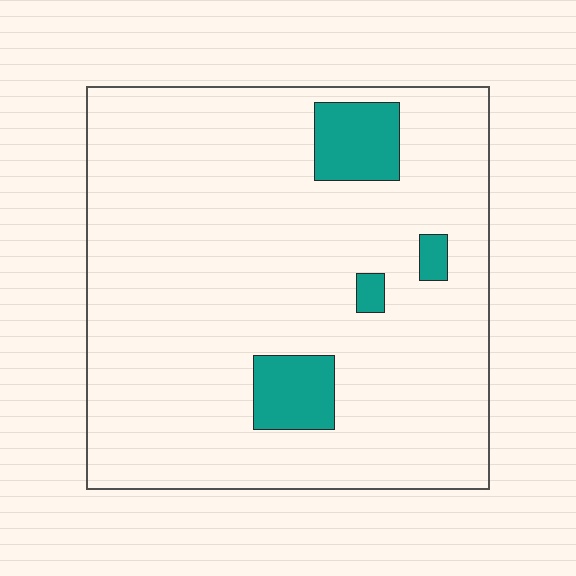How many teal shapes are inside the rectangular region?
4.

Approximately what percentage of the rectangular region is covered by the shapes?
Approximately 10%.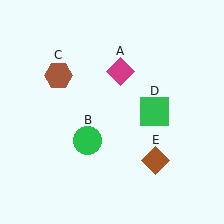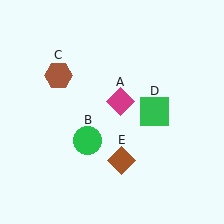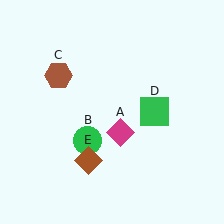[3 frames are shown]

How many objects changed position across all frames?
2 objects changed position: magenta diamond (object A), brown diamond (object E).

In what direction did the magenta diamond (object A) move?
The magenta diamond (object A) moved down.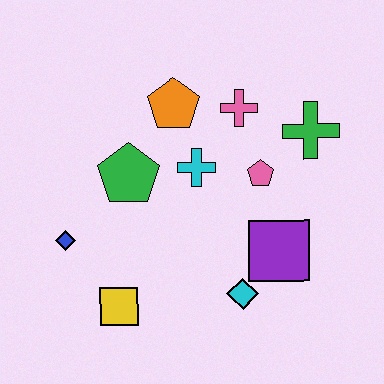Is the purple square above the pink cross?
No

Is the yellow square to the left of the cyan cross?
Yes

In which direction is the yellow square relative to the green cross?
The yellow square is to the left of the green cross.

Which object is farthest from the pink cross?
The yellow square is farthest from the pink cross.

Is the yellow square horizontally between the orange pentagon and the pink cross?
No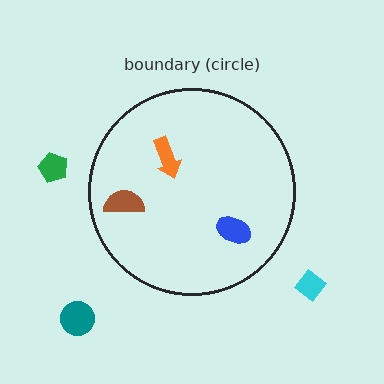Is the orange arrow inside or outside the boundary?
Inside.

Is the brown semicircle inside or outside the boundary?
Inside.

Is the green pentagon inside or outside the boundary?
Outside.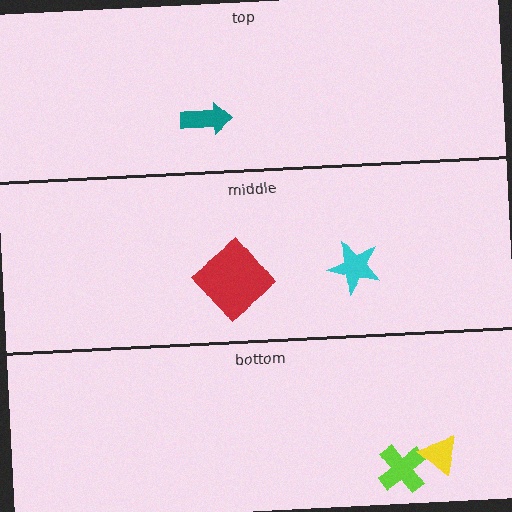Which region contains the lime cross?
The bottom region.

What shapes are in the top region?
The teal arrow.